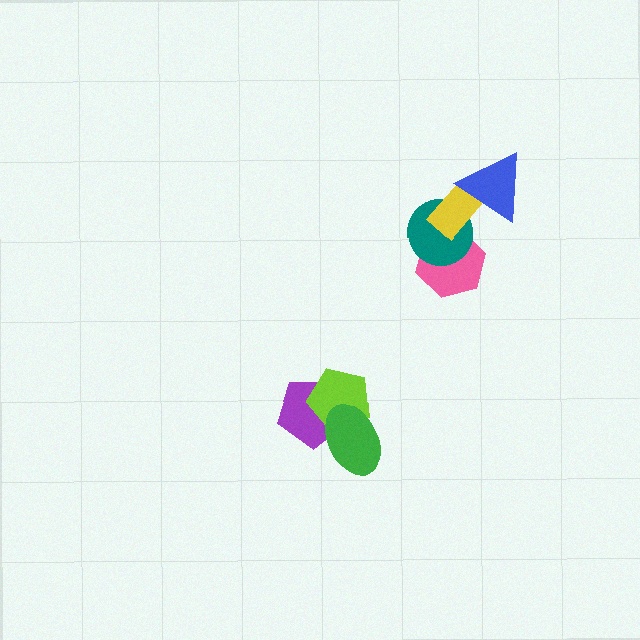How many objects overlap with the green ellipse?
2 objects overlap with the green ellipse.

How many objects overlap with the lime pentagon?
2 objects overlap with the lime pentagon.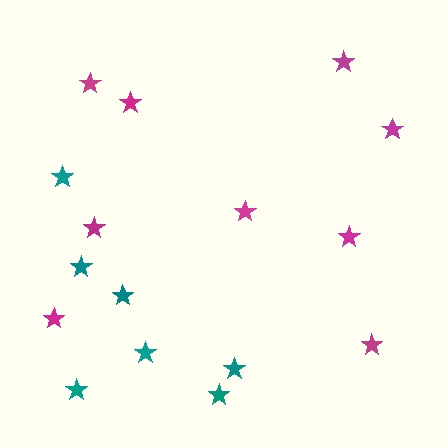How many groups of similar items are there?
There are 2 groups: one group of teal stars (7) and one group of magenta stars (9).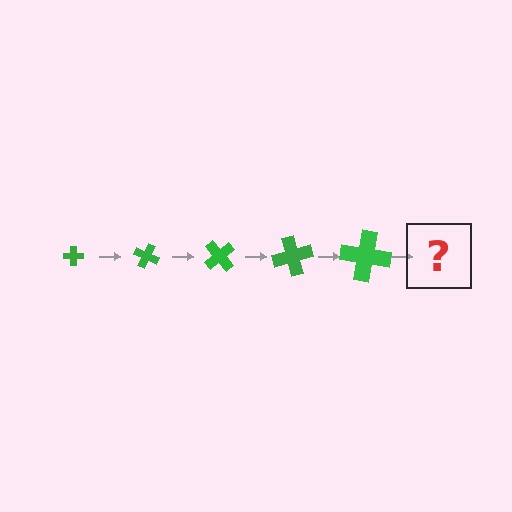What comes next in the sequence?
The next element should be a cross, larger than the previous one and rotated 125 degrees from the start.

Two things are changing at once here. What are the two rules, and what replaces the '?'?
The two rules are that the cross grows larger each step and it rotates 25 degrees each step. The '?' should be a cross, larger than the previous one and rotated 125 degrees from the start.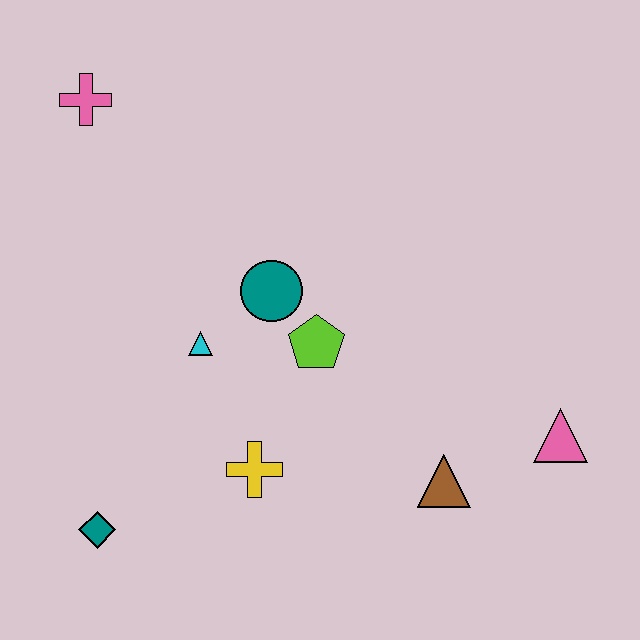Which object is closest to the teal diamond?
The yellow cross is closest to the teal diamond.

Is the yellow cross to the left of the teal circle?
Yes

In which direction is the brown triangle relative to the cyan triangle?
The brown triangle is to the right of the cyan triangle.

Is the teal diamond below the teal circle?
Yes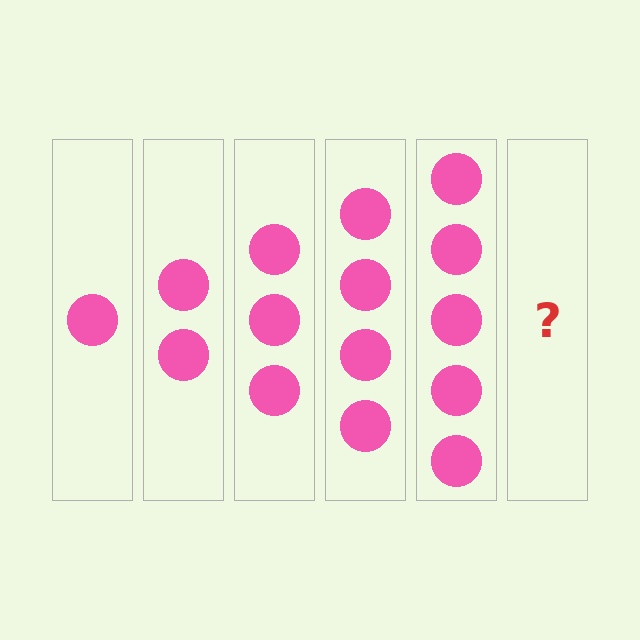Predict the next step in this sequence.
The next step is 6 circles.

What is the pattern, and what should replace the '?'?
The pattern is that each step adds one more circle. The '?' should be 6 circles.